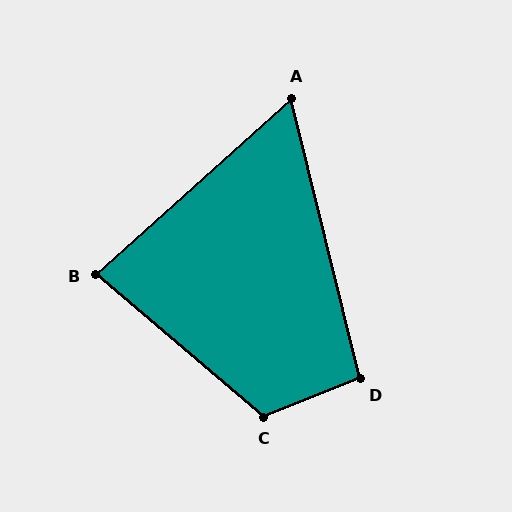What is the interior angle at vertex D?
Approximately 98 degrees (obtuse).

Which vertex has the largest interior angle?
C, at approximately 118 degrees.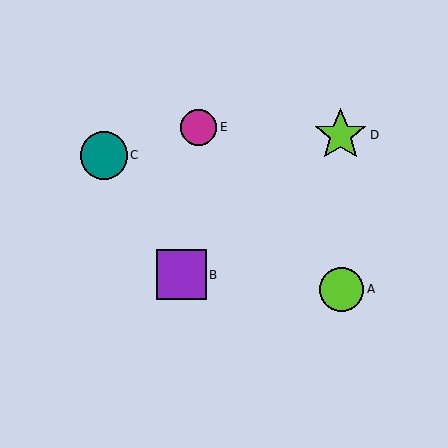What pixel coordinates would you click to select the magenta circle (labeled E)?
Click at (199, 127) to select the magenta circle E.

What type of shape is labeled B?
Shape B is a purple square.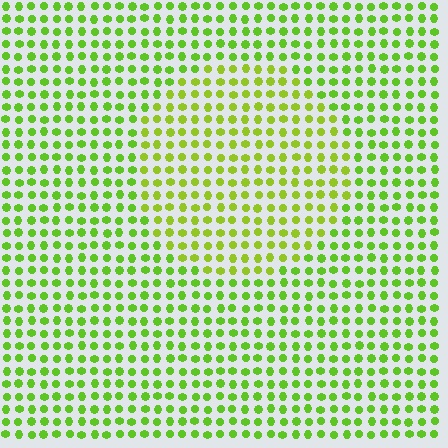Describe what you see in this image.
The image is filled with small lime elements in a uniform arrangement. A circle-shaped region is visible where the elements are tinted to a slightly different hue, forming a subtle color boundary.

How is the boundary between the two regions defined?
The boundary is defined purely by a slight shift in hue (about 19 degrees). Spacing, size, and orientation are identical on both sides.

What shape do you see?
I see a circle.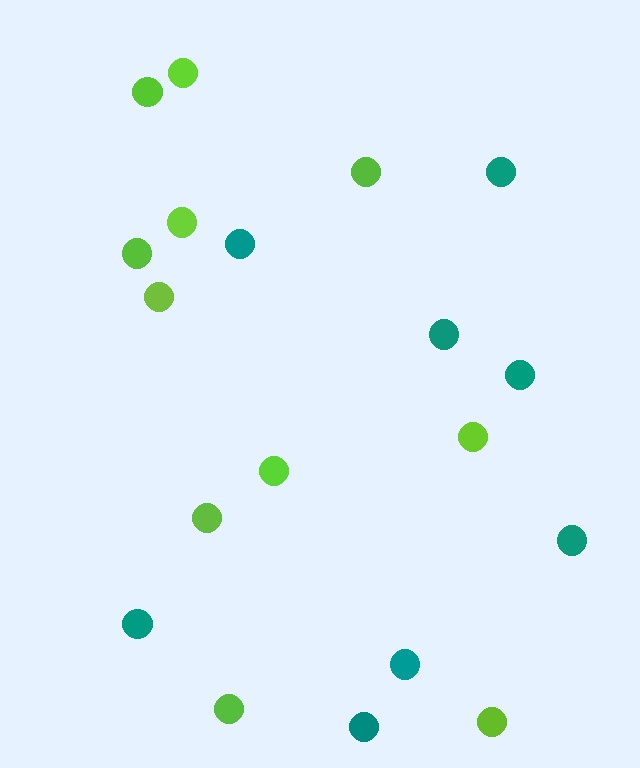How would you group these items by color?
There are 2 groups: one group of teal circles (8) and one group of lime circles (11).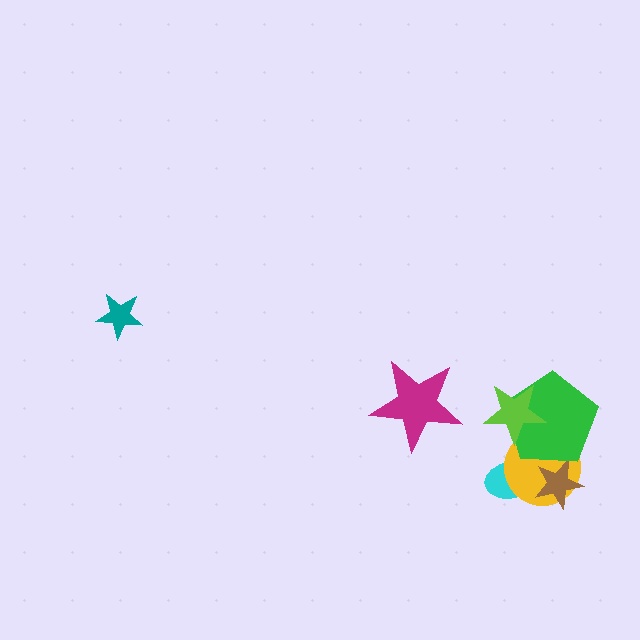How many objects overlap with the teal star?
0 objects overlap with the teal star.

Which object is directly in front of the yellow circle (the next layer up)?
The brown star is directly in front of the yellow circle.